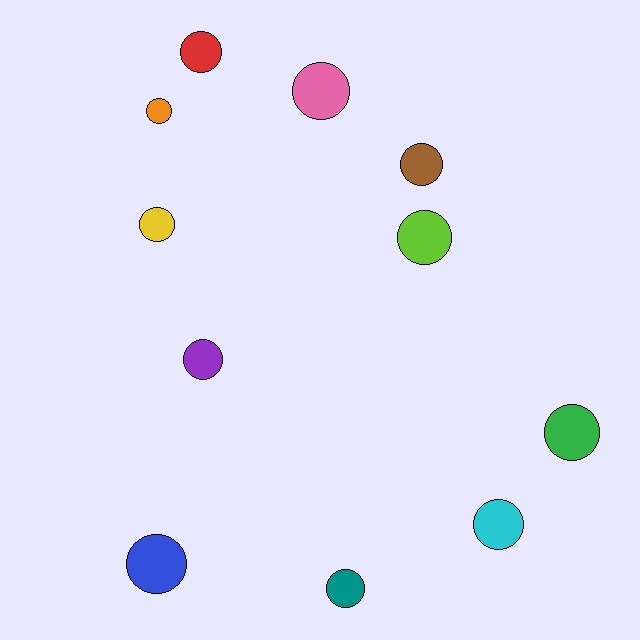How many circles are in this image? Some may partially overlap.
There are 11 circles.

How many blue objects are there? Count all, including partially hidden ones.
There is 1 blue object.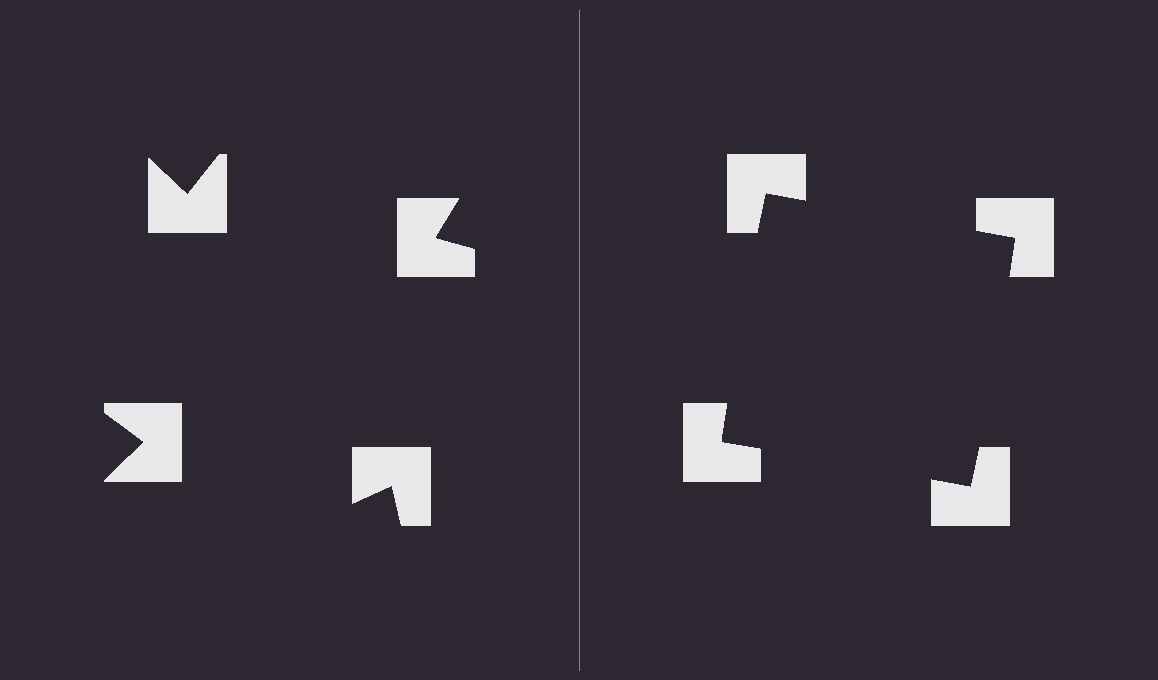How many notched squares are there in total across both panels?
8 — 4 on each side.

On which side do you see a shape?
An illusory square appears on the right side. On the left side the wedge cuts are rotated, so no coherent shape forms.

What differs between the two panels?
The notched squares are positioned identically on both sides; only the wedge orientations differ. On the right they align to a square; on the left they are misaligned.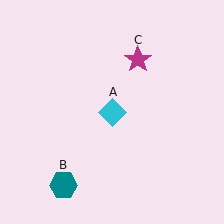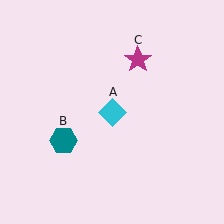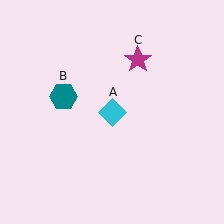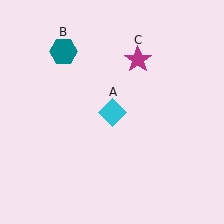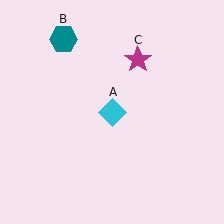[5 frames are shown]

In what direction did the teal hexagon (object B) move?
The teal hexagon (object B) moved up.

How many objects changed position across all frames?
1 object changed position: teal hexagon (object B).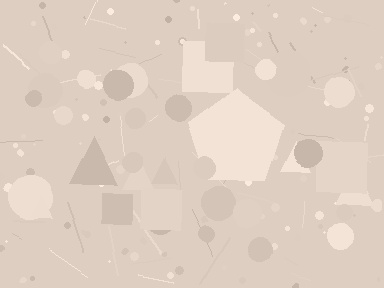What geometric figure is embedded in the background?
A pentagon is embedded in the background.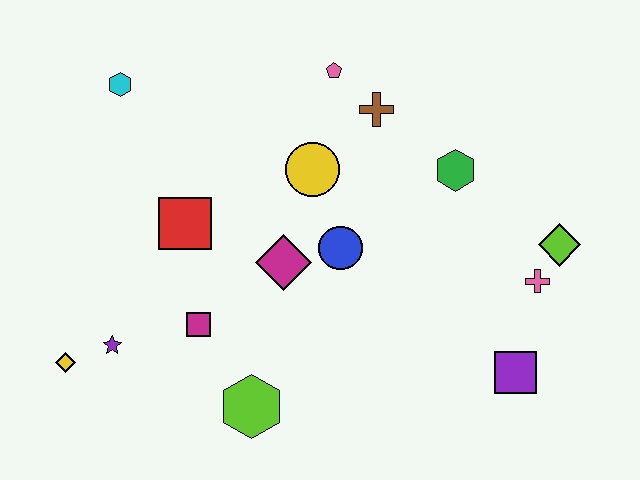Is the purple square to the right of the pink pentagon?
Yes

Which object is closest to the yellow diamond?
The purple star is closest to the yellow diamond.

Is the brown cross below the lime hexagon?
No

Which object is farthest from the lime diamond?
The yellow diamond is farthest from the lime diamond.